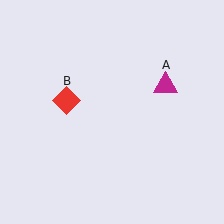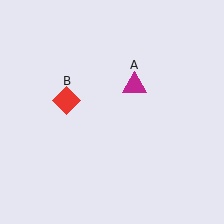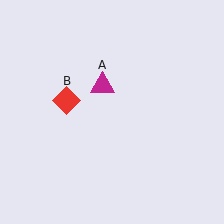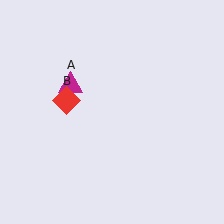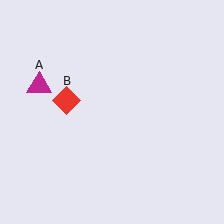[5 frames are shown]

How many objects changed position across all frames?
1 object changed position: magenta triangle (object A).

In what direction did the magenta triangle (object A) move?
The magenta triangle (object A) moved left.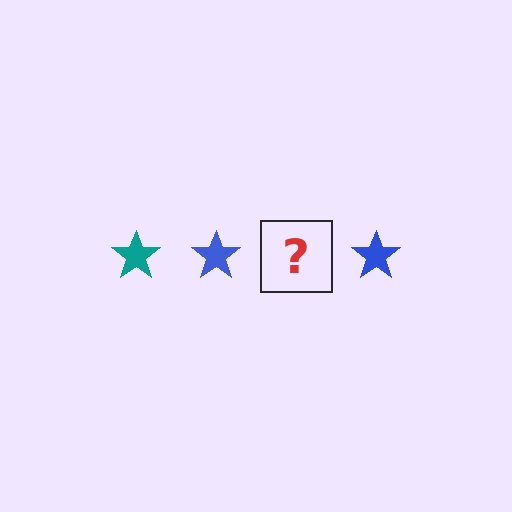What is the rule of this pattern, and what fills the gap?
The rule is that the pattern cycles through teal, blue stars. The gap should be filled with a teal star.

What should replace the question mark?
The question mark should be replaced with a teal star.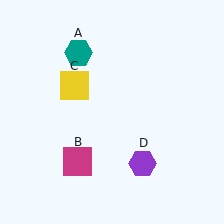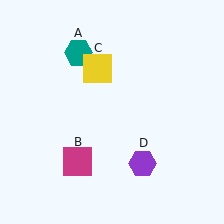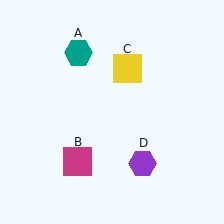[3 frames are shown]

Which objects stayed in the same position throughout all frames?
Teal hexagon (object A) and magenta square (object B) and purple hexagon (object D) remained stationary.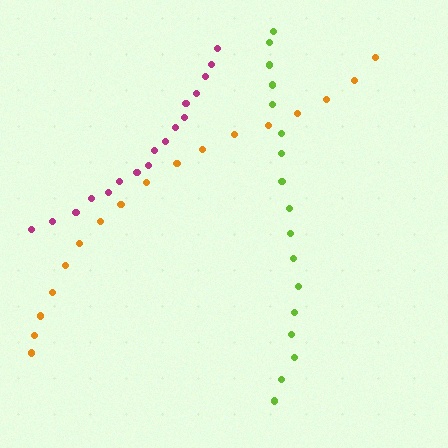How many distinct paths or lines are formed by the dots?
There are 3 distinct paths.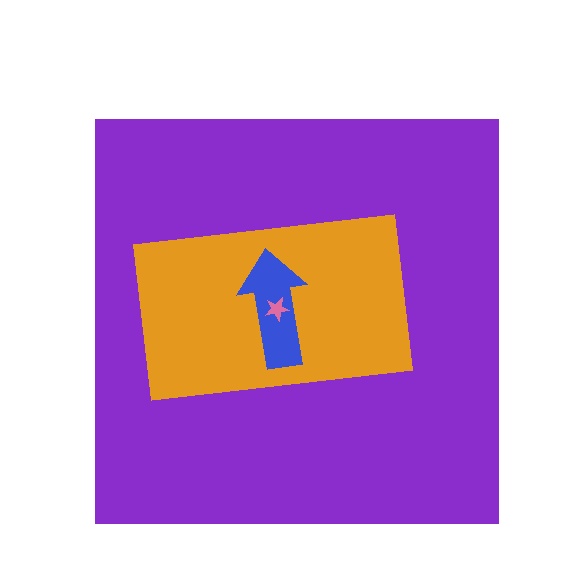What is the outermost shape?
The purple square.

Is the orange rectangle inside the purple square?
Yes.